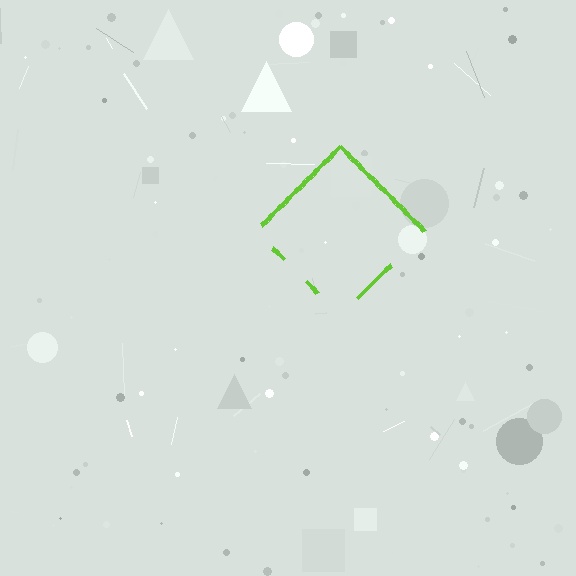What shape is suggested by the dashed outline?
The dashed outline suggests a diamond.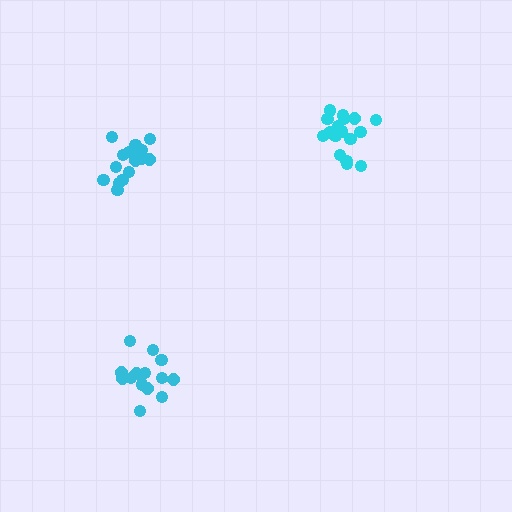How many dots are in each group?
Group 1: 19 dots, Group 2: 16 dots, Group 3: 15 dots (50 total).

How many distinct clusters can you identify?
There are 3 distinct clusters.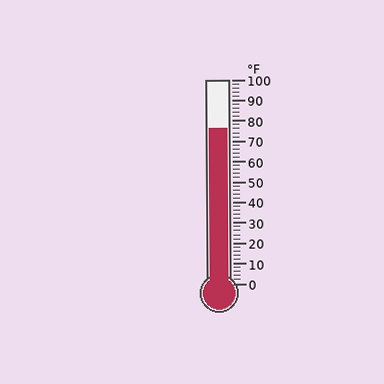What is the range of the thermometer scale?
The thermometer scale ranges from 0°F to 100°F.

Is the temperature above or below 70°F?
The temperature is above 70°F.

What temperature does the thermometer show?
The thermometer shows approximately 76°F.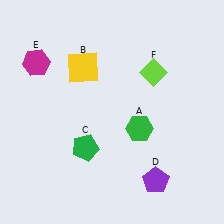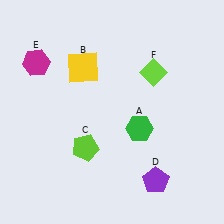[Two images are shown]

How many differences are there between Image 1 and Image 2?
There is 1 difference between the two images.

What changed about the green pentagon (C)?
In Image 1, C is green. In Image 2, it changed to lime.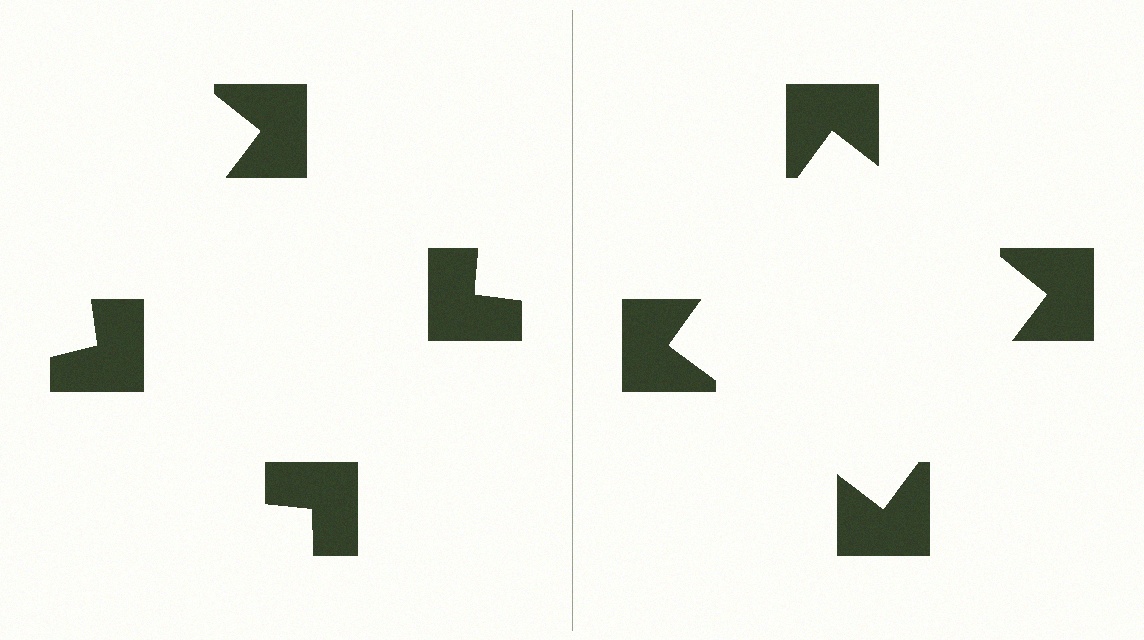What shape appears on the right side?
An illusory square.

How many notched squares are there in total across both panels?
8 — 4 on each side.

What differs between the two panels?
The notched squares are positioned identically on both sides; only the wedge orientations differ. On the right they align to a square; on the left they are misaligned.